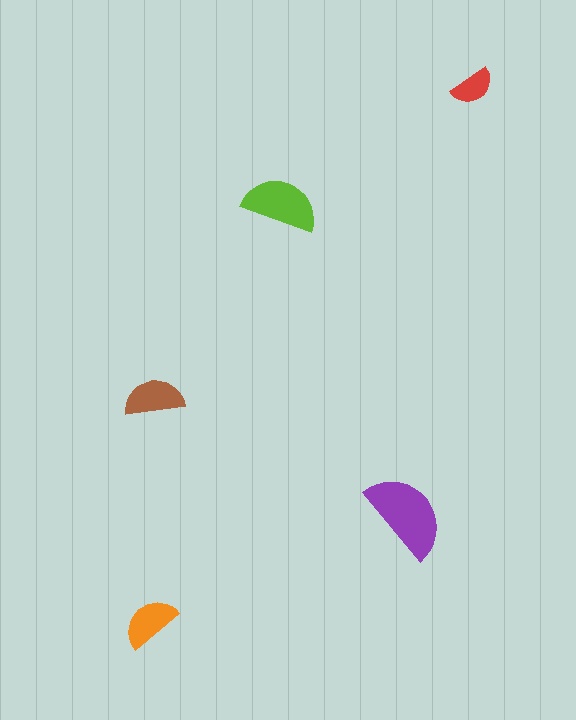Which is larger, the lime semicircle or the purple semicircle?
The purple one.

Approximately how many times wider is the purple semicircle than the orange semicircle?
About 1.5 times wider.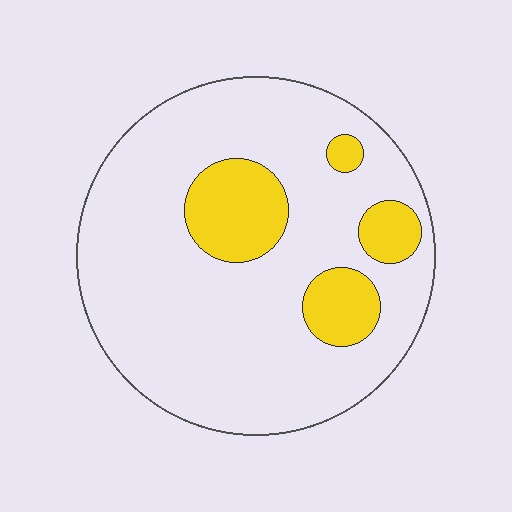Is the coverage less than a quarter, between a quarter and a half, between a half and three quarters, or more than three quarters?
Less than a quarter.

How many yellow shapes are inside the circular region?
4.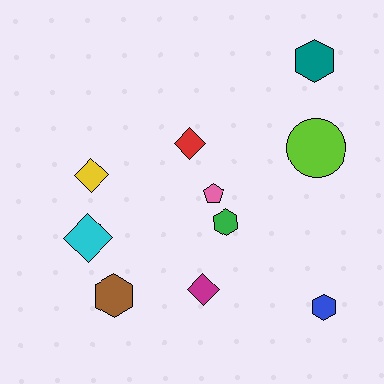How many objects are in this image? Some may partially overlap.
There are 10 objects.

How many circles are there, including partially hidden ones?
There is 1 circle.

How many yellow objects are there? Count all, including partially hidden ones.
There is 1 yellow object.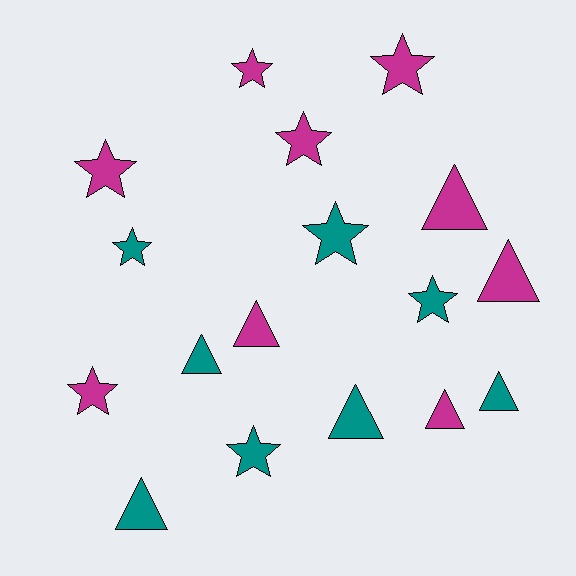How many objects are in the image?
There are 17 objects.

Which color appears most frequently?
Magenta, with 9 objects.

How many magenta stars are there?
There are 5 magenta stars.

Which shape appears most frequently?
Star, with 9 objects.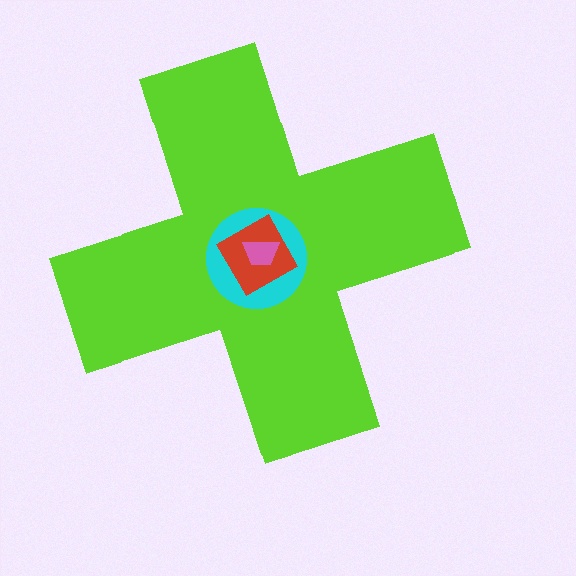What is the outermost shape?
The lime cross.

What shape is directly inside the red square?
The pink trapezoid.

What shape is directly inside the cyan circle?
The red square.